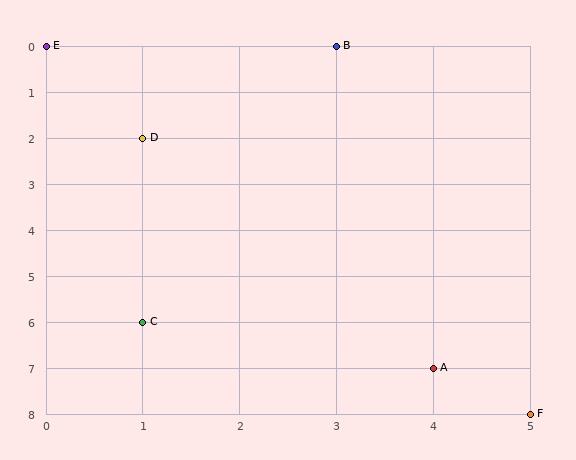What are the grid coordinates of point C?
Point C is at grid coordinates (1, 6).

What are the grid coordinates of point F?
Point F is at grid coordinates (5, 8).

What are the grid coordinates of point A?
Point A is at grid coordinates (4, 7).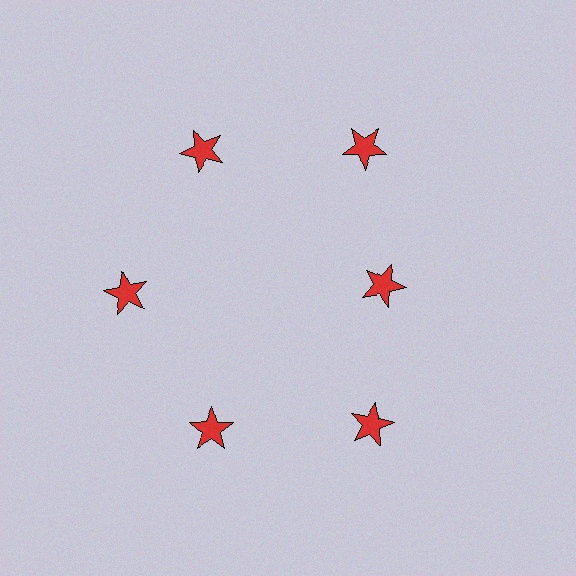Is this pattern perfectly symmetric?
No. The 6 red stars are arranged in a ring, but one element near the 3 o'clock position is pulled inward toward the center, breaking the 6-fold rotational symmetry.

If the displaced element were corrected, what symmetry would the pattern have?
It would have 6-fold rotational symmetry — the pattern would map onto itself every 60 degrees.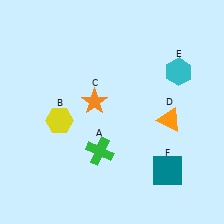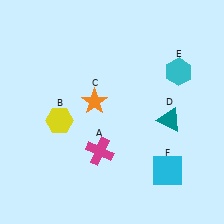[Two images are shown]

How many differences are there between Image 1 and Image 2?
There are 3 differences between the two images.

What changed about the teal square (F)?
In Image 1, F is teal. In Image 2, it changed to cyan.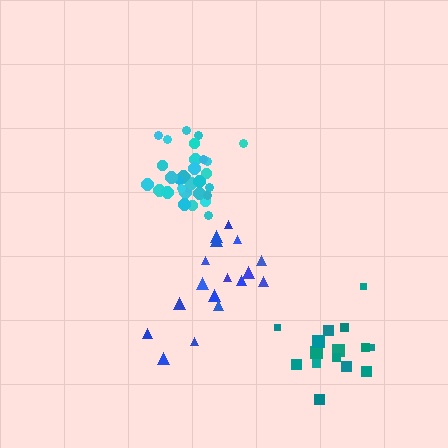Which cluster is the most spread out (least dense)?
Blue.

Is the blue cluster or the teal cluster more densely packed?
Teal.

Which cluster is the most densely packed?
Cyan.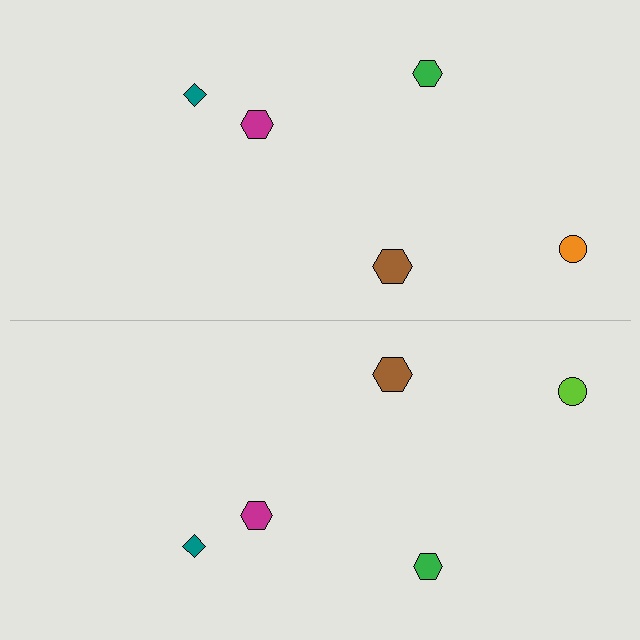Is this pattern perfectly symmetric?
No, the pattern is not perfectly symmetric. The lime circle on the bottom side breaks the symmetry — its mirror counterpart is orange.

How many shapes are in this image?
There are 10 shapes in this image.